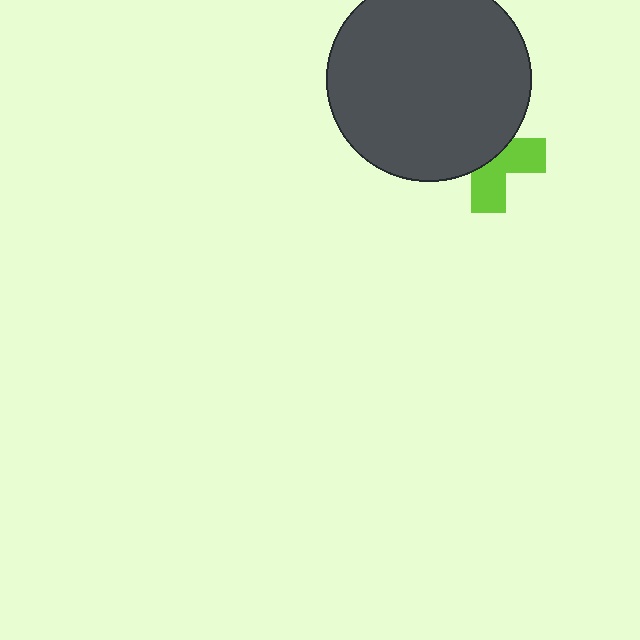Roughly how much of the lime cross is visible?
About half of it is visible (roughly 46%).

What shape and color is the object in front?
The object in front is a dark gray circle.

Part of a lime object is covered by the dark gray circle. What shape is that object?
It is a cross.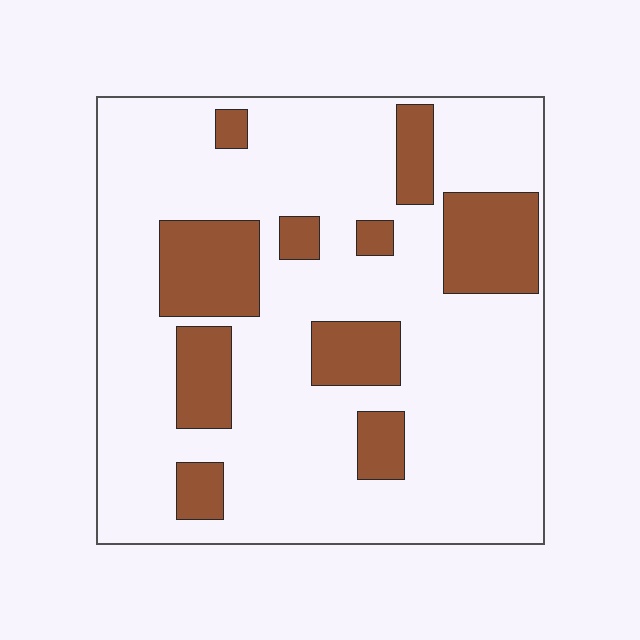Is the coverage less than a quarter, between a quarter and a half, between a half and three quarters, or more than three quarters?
Less than a quarter.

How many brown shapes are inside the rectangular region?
10.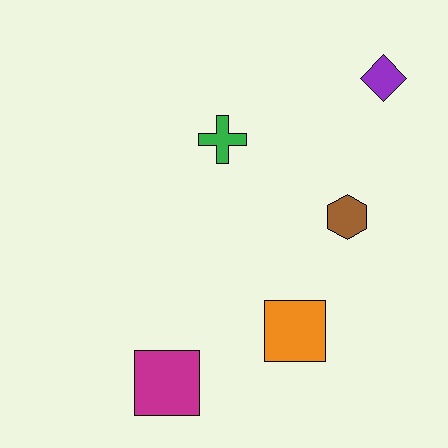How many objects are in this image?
There are 5 objects.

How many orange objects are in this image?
There is 1 orange object.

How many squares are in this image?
There are 2 squares.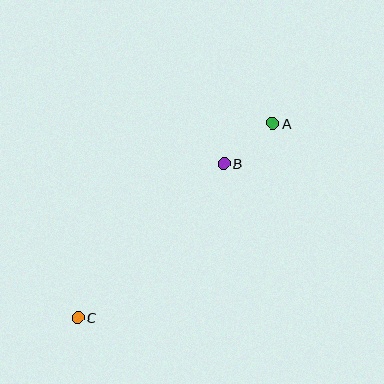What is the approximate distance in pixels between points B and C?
The distance between B and C is approximately 212 pixels.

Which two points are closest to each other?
Points A and B are closest to each other.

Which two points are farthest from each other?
Points A and C are farthest from each other.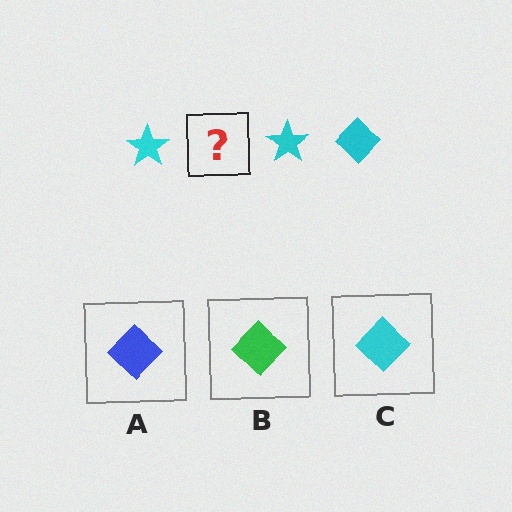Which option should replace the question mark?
Option C.